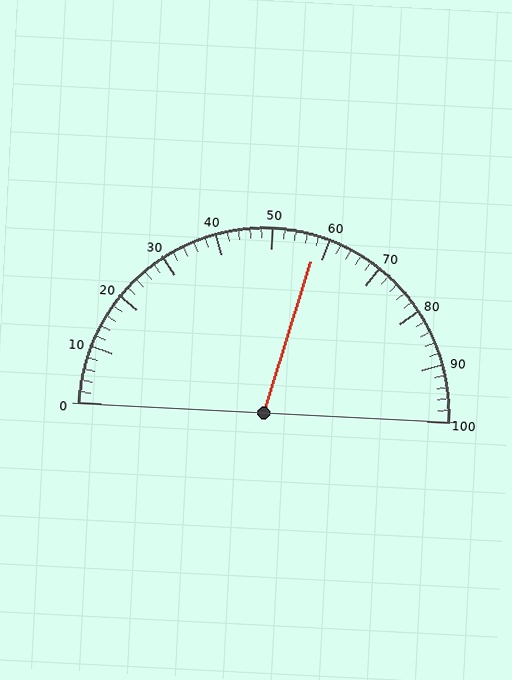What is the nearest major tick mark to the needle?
The nearest major tick mark is 60.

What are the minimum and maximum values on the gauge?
The gauge ranges from 0 to 100.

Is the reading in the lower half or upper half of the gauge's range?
The reading is in the upper half of the range (0 to 100).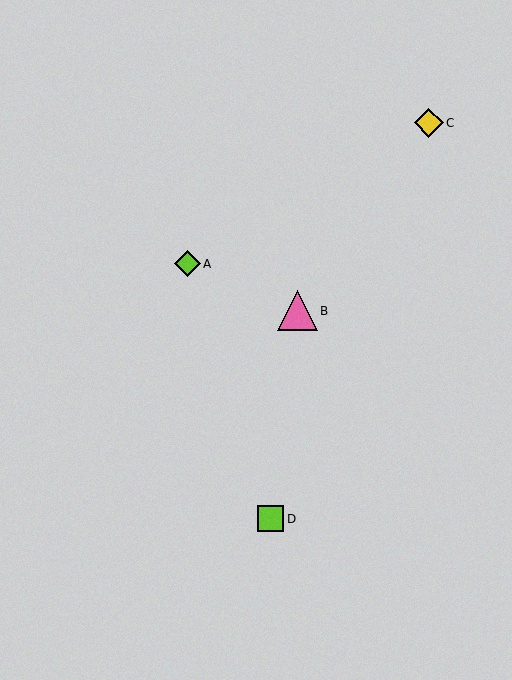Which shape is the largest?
The pink triangle (labeled B) is the largest.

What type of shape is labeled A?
Shape A is a lime diamond.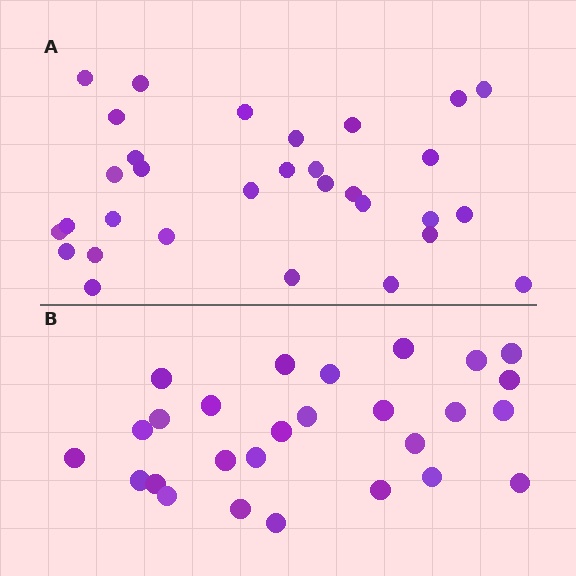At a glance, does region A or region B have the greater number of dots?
Region A (the top region) has more dots.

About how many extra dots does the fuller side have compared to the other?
Region A has about 4 more dots than region B.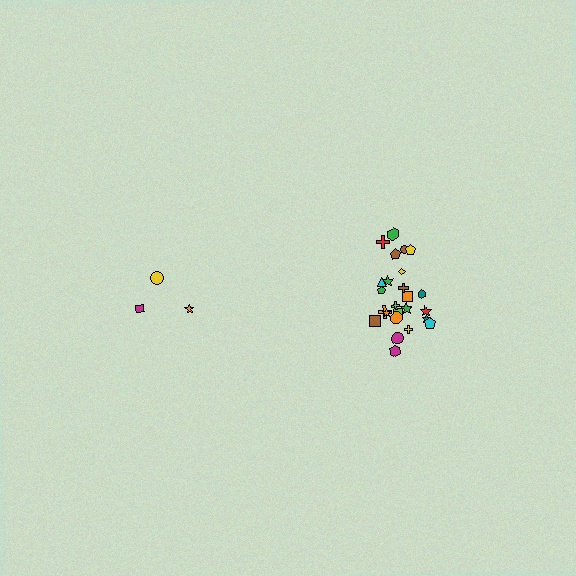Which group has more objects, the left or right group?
The right group.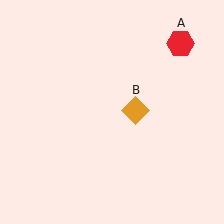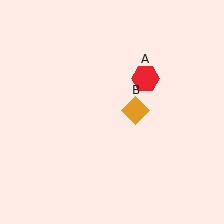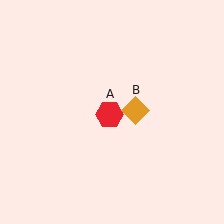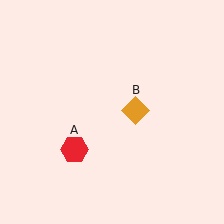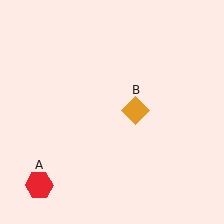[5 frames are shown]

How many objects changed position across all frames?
1 object changed position: red hexagon (object A).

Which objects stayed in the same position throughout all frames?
Orange diamond (object B) remained stationary.